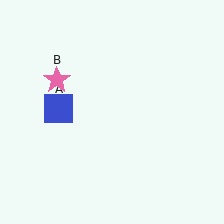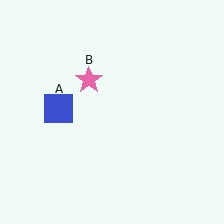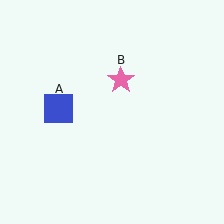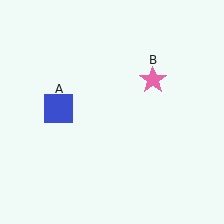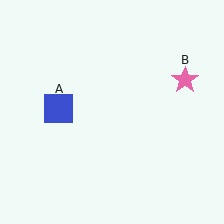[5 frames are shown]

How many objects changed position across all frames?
1 object changed position: pink star (object B).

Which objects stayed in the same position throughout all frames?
Blue square (object A) remained stationary.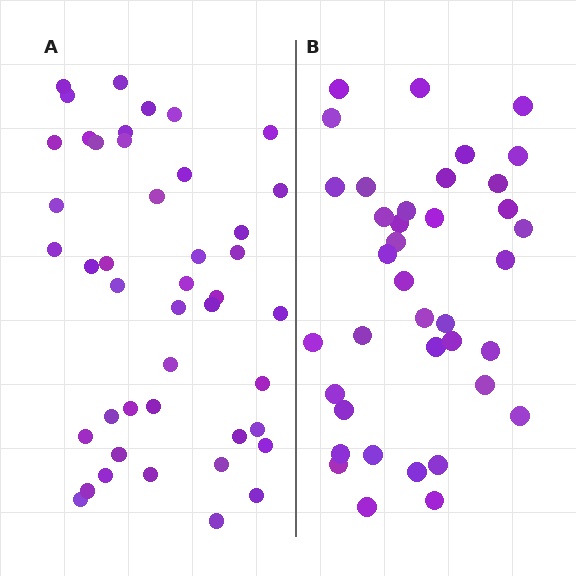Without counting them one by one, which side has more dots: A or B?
Region A (the left region) has more dots.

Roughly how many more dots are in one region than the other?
Region A has about 6 more dots than region B.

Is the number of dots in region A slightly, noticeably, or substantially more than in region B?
Region A has only slightly more — the two regions are fairly close. The ratio is roughly 1.2 to 1.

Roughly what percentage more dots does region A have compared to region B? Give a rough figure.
About 15% more.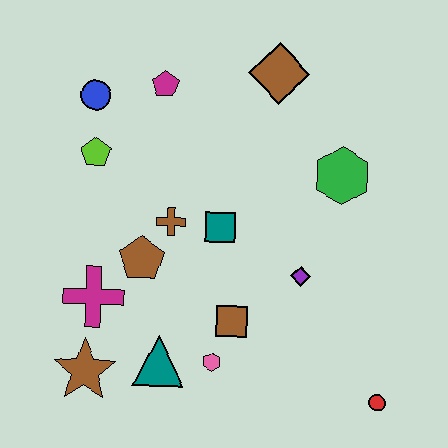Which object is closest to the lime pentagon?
The blue circle is closest to the lime pentagon.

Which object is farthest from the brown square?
The blue circle is farthest from the brown square.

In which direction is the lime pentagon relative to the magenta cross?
The lime pentagon is above the magenta cross.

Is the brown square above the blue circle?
No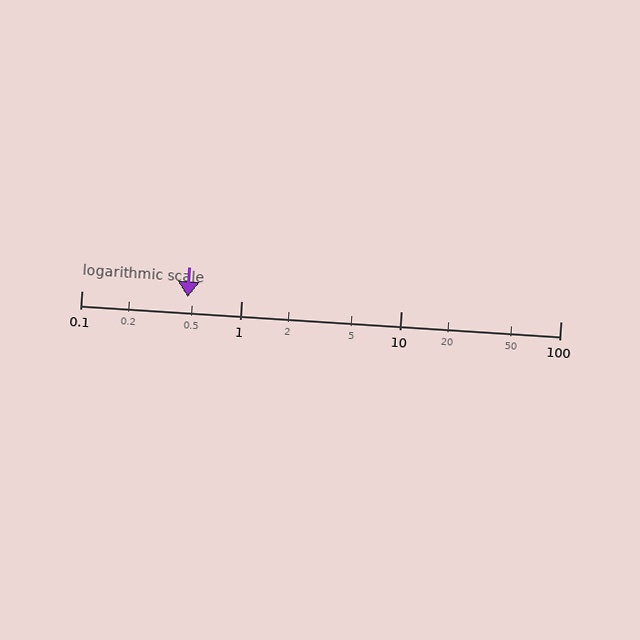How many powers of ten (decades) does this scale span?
The scale spans 3 decades, from 0.1 to 100.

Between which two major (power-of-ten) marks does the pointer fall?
The pointer is between 0.1 and 1.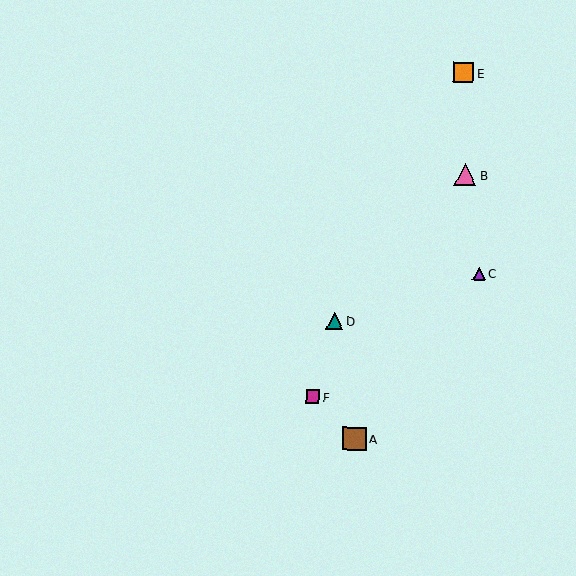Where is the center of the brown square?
The center of the brown square is at (354, 439).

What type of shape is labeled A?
Shape A is a brown square.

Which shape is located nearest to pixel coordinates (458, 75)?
The orange square (labeled E) at (463, 73) is nearest to that location.